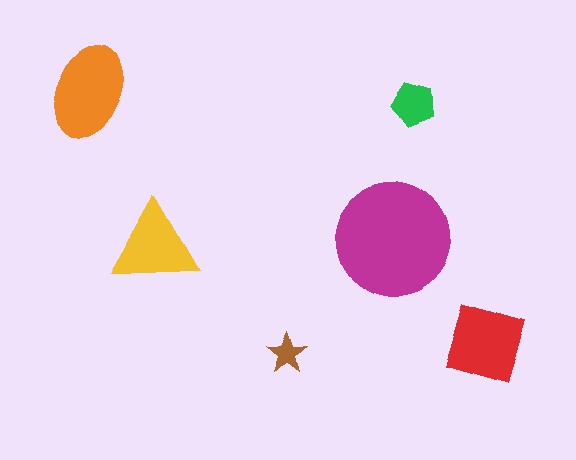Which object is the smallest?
The brown star.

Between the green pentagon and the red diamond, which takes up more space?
The red diamond.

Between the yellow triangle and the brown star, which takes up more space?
The yellow triangle.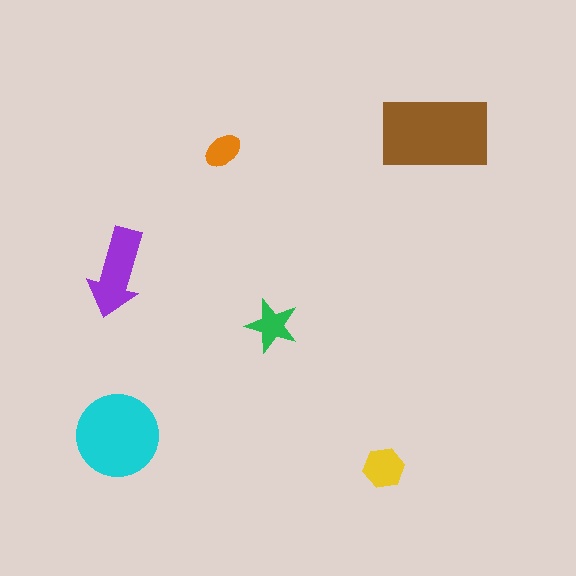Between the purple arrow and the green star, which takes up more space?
The purple arrow.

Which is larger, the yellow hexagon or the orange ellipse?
The yellow hexagon.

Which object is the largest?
The brown rectangle.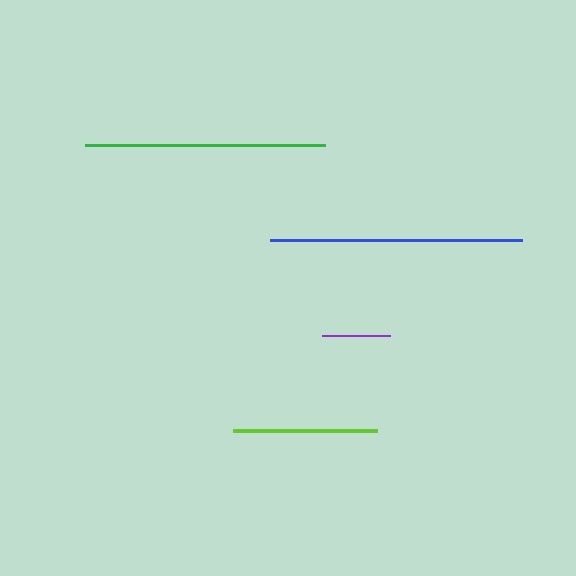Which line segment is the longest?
The blue line is the longest at approximately 252 pixels.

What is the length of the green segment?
The green segment is approximately 240 pixels long.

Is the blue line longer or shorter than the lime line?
The blue line is longer than the lime line.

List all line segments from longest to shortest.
From longest to shortest: blue, green, lime, purple.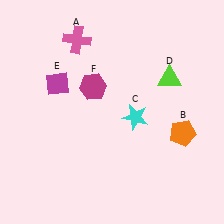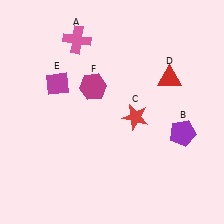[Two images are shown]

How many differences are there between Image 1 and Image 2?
There are 3 differences between the two images.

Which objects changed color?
B changed from orange to purple. C changed from cyan to red. D changed from lime to red.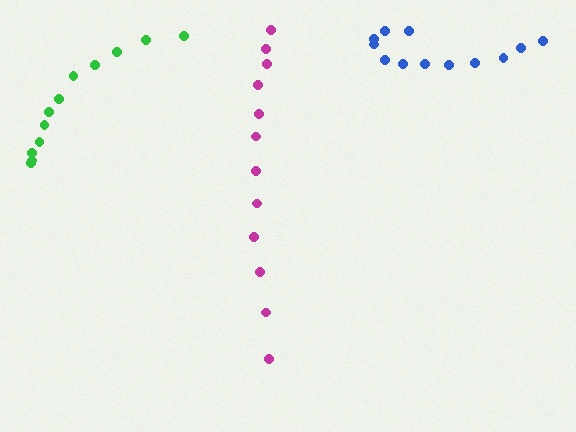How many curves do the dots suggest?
There are 3 distinct paths.